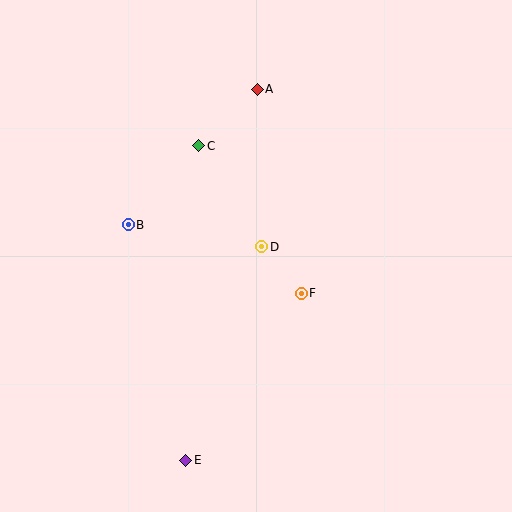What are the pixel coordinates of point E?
Point E is at (186, 460).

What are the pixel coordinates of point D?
Point D is at (262, 247).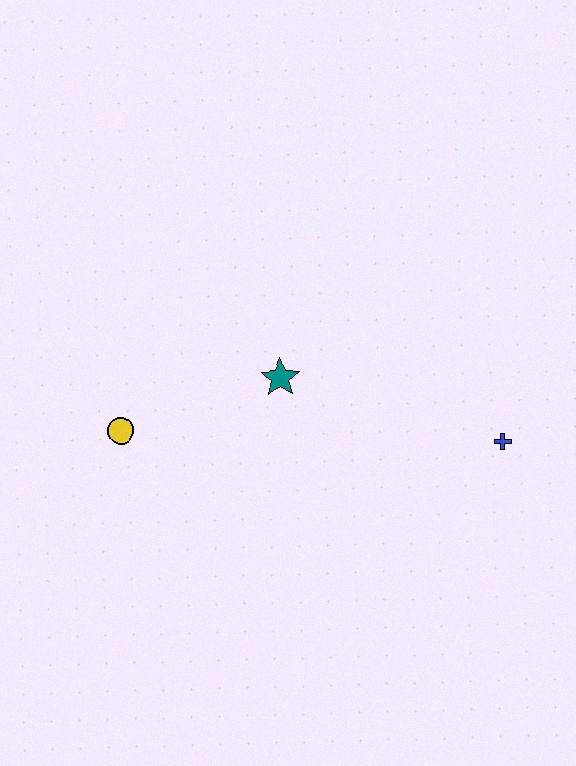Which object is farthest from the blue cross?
The yellow circle is farthest from the blue cross.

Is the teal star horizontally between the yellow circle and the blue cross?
Yes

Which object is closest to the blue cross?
The teal star is closest to the blue cross.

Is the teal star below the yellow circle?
No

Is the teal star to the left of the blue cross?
Yes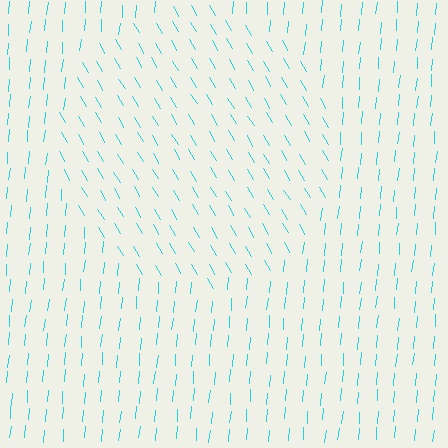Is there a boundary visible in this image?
Yes, there is a texture boundary formed by a change in line orientation.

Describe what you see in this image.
The image is filled with small cyan line segments. A circle region in the image has lines oriented differently from the surrounding lines, creating a visible texture boundary.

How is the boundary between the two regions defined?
The boundary is defined purely by a change in line orientation (approximately 35 degrees difference). All lines are the same color and thickness.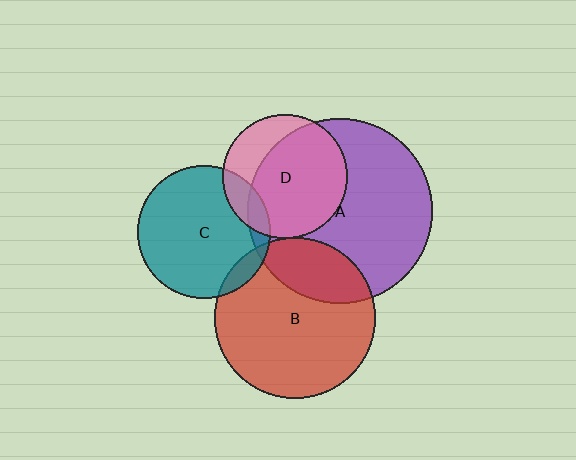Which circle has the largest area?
Circle A (purple).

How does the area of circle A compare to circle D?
Approximately 2.2 times.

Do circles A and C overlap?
Yes.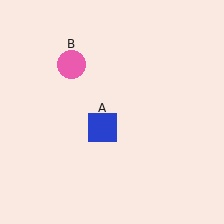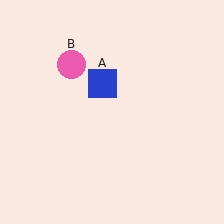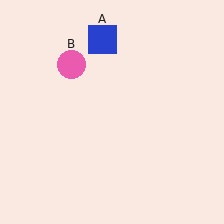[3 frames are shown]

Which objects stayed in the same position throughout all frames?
Pink circle (object B) remained stationary.